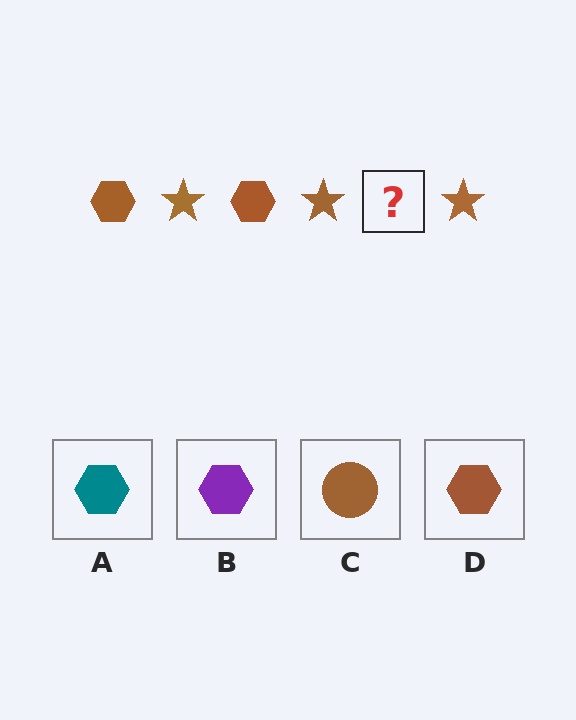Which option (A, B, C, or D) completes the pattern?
D.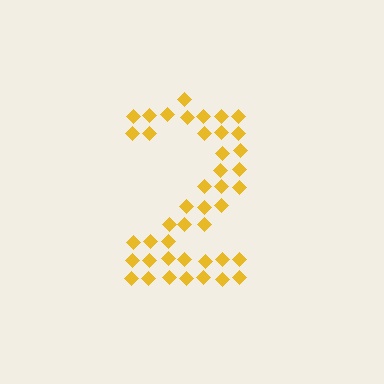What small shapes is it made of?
It is made of small diamonds.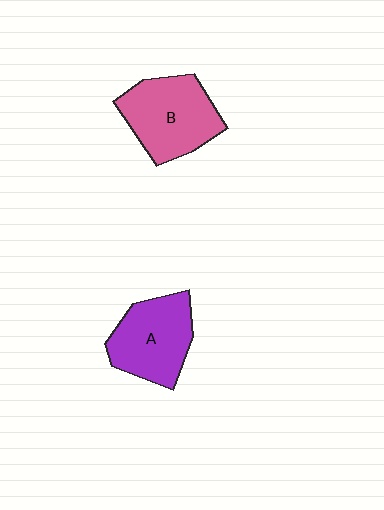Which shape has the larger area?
Shape B (pink).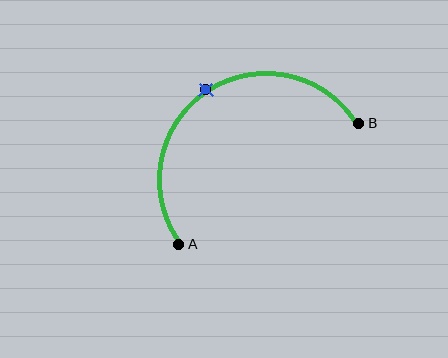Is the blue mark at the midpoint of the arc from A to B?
Yes. The blue mark lies on the arc at equal arc-length from both A and B — it is the arc midpoint.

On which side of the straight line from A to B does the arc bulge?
The arc bulges above and to the left of the straight line connecting A and B.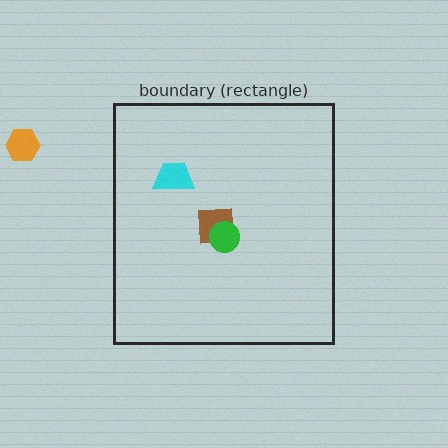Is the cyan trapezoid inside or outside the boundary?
Inside.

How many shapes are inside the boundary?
3 inside, 1 outside.